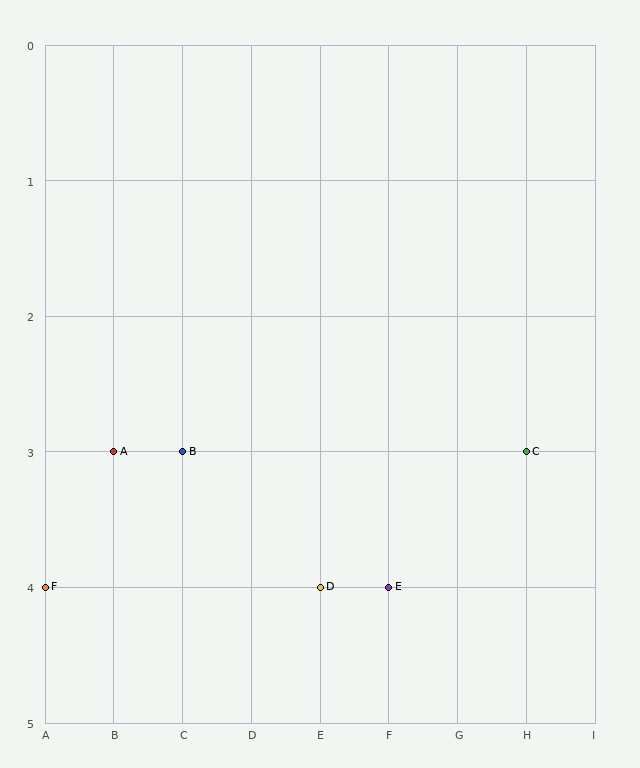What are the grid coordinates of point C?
Point C is at grid coordinates (H, 3).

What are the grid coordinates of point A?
Point A is at grid coordinates (B, 3).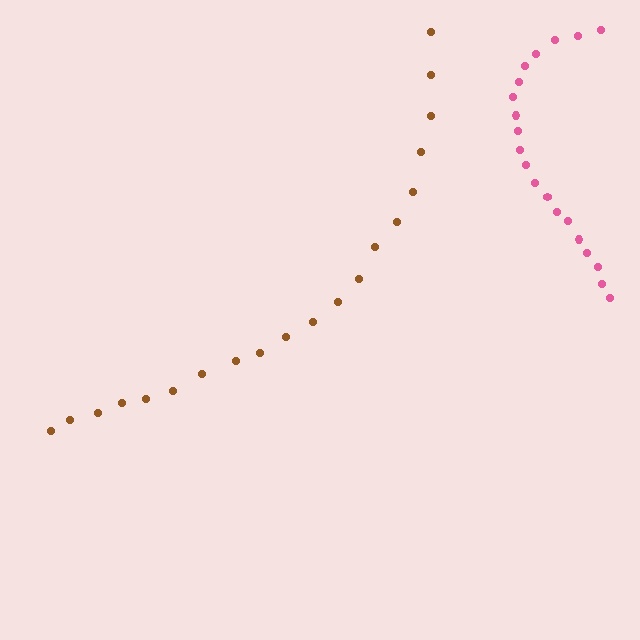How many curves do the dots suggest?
There are 2 distinct paths.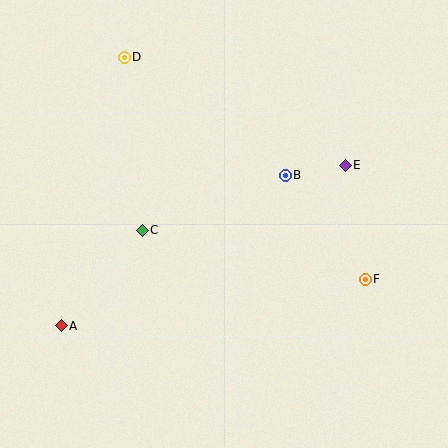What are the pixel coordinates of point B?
Point B is at (285, 175).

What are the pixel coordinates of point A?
Point A is at (61, 326).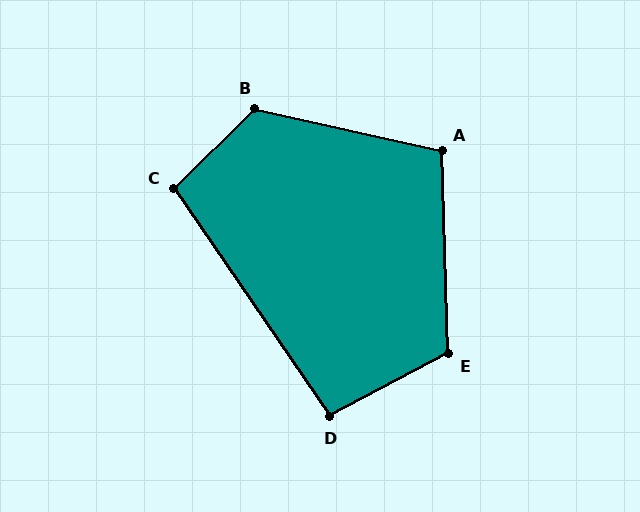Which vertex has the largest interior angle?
B, at approximately 123 degrees.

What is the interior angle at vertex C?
Approximately 100 degrees (obtuse).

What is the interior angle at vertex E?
Approximately 116 degrees (obtuse).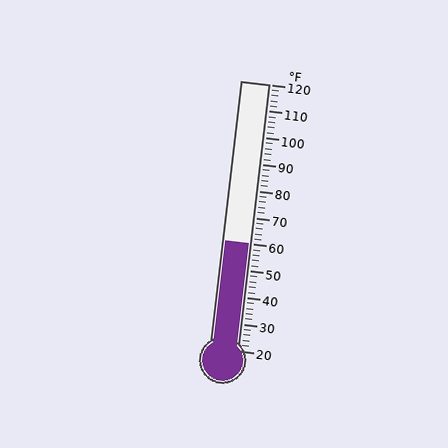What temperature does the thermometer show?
The thermometer shows approximately 60°F.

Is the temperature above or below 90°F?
The temperature is below 90°F.